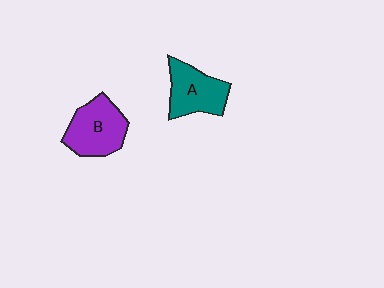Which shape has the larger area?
Shape B (purple).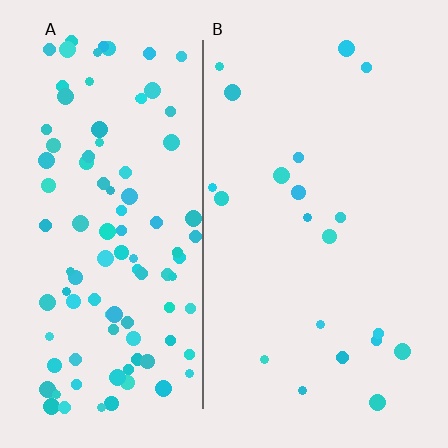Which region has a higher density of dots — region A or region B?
A (the left).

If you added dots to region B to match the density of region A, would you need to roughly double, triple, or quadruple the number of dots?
Approximately quadruple.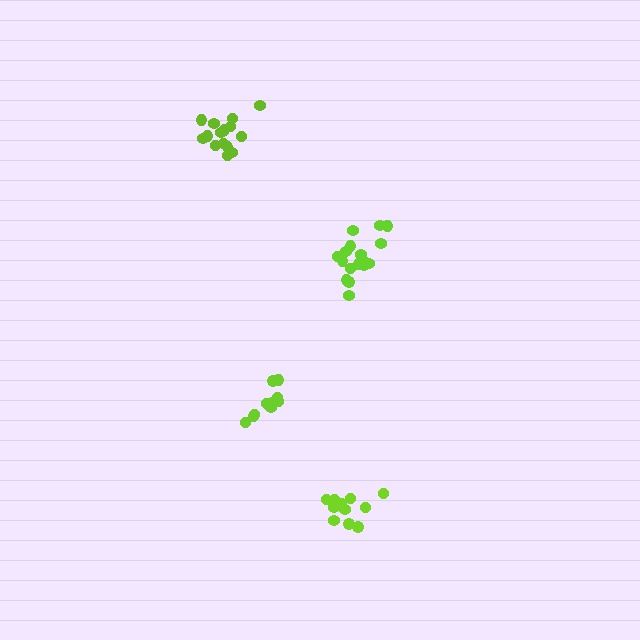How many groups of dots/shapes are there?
There are 4 groups.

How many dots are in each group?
Group 1: 17 dots, Group 2: 16 dots, Group 3: 11 dots, Group 4: 11 dots (55 total).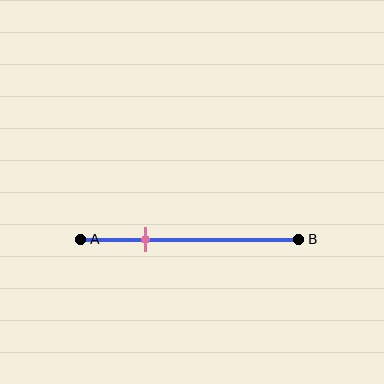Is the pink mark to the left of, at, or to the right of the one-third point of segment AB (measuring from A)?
The pink mark is to the left of the one-third point of segment AB.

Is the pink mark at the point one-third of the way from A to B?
No, the mark is at about 30% from A, not at the 33% one-third point.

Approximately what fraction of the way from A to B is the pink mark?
The pink mark is approximately 30% of the way from A to B.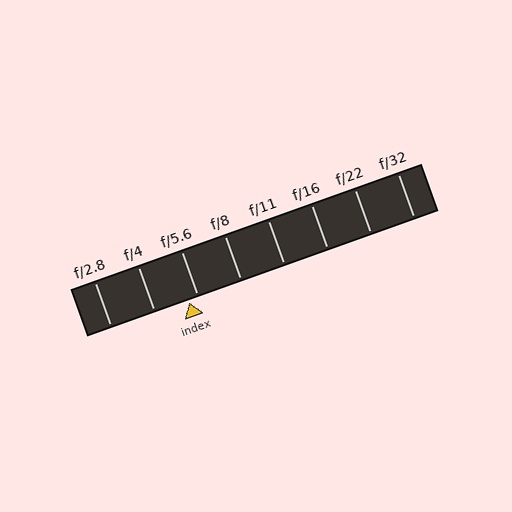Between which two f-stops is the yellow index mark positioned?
The index mark is between f/4 and f/5.6.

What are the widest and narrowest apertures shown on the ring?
The widest aperture shown is f/2.8 and the narrowest is f/32.